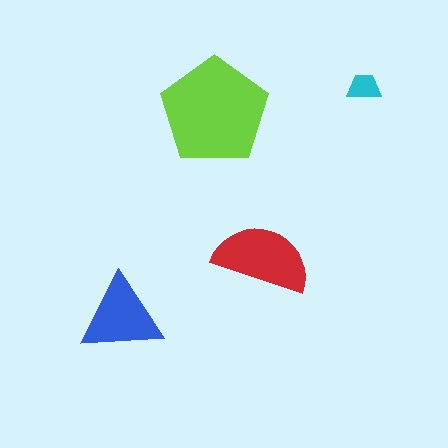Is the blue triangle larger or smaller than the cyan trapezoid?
Larger.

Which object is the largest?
The lime pentagon.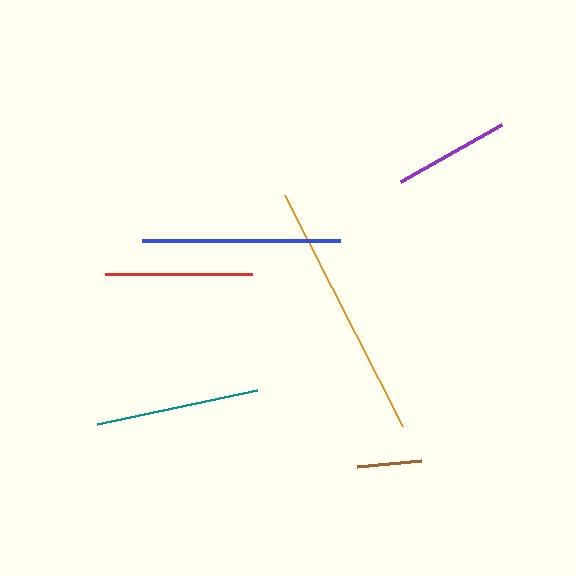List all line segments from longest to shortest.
From longest to shortest: orange, blue, teal, red, purple, brown.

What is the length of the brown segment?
The brown segment is approximately 64 pixels long.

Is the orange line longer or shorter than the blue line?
The orange line is longer than the blue line.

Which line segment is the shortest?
The brown line is the shortest at approximately 64 pixels.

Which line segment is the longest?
The orange line is the longest at approximately 259 pixels.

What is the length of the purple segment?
The purple segment is approximately 116 pixels long.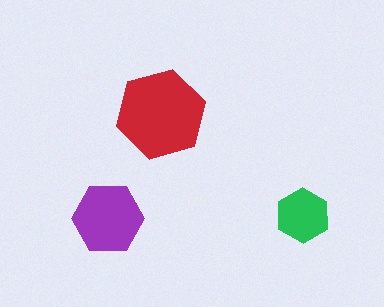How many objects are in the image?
There are 3 objects in the image.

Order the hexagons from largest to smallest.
the red one, the purple one, the green one.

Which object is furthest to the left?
The purple hexagon is leftmost.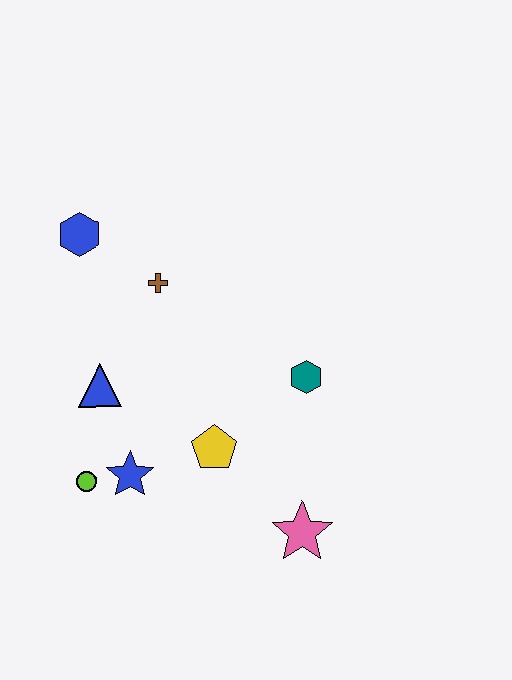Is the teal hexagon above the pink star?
Yes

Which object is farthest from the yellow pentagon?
The blue hexagon is farthest from the yellow pentagon.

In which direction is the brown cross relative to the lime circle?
The brown cross is above the lime circle.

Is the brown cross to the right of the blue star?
Yes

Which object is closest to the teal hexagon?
The yellow pentagon is closest to the teal hexagon.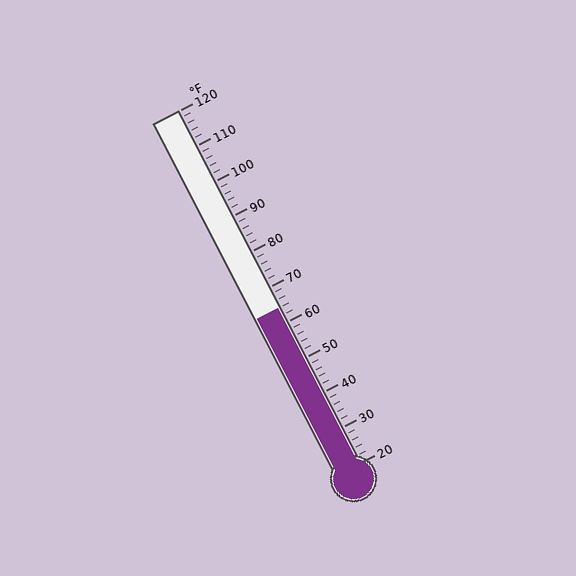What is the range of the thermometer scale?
The thermometer scale ranges from 20°F to 120°F.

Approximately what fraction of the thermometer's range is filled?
The thermometer is filled to approximately 45% of its range.